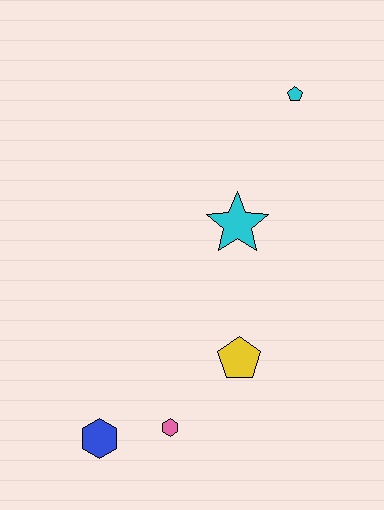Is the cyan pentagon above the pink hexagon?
Yes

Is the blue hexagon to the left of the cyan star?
Yes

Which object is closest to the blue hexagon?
The pink hexagon is closest to the blue hexagon.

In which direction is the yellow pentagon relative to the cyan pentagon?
The yellow pentagon is below the cyan pentagon.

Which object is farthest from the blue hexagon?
The cyan pentagon is farthest from the blue hexagon.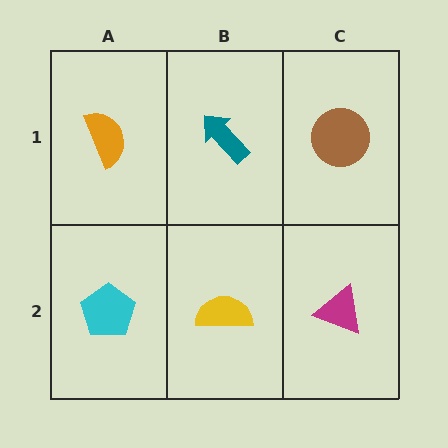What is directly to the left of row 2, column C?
A yellow semicircle.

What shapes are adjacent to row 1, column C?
A magenta triangle (row 2, column C), a teal arrow (row 1, column B).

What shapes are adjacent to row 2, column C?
A brown circle (row 1, column C), a yellow semicircle (row 2, column B).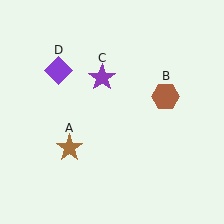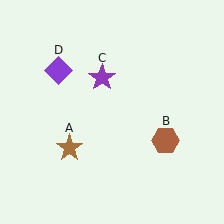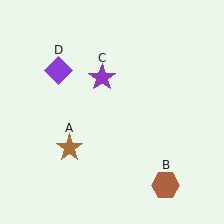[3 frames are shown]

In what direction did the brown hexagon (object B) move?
The brown hexagon (object B) moved down.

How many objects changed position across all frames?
1 object changed position: brown hexagon (object B).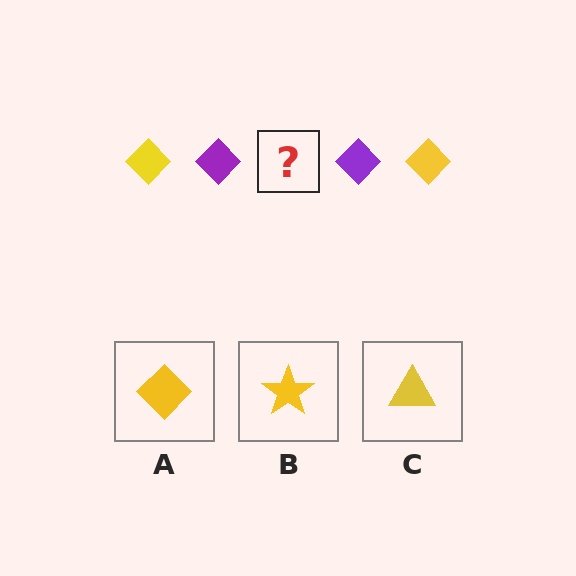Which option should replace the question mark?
Option A.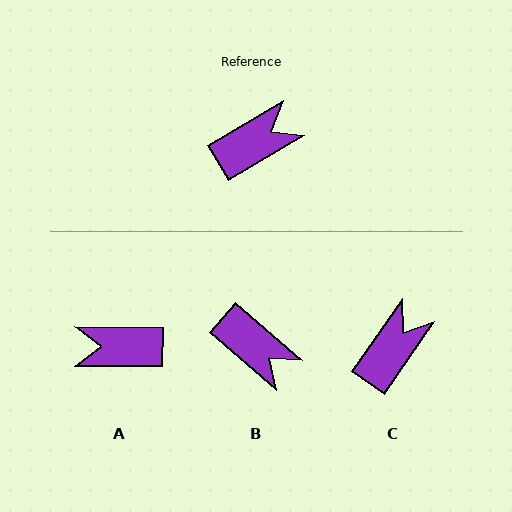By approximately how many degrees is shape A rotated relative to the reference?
Approximately 149 degrees counter-clockwise.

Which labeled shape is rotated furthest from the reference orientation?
A, about 149 degrees away.